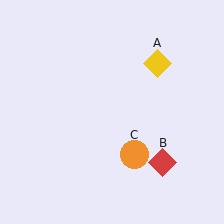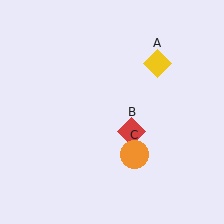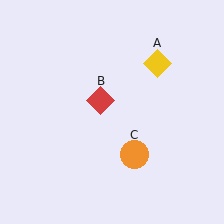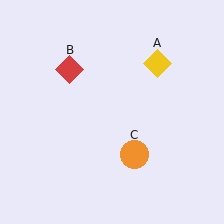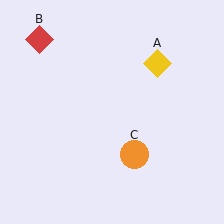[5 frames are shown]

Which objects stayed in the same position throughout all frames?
Yellow diamond (object A) and orange circle (object C) remained stationary.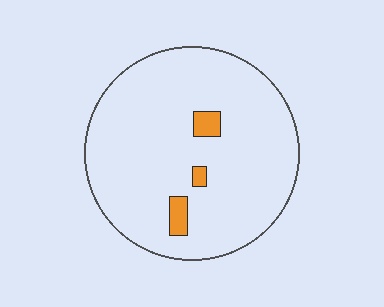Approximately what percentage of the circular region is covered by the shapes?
Approximately 5%.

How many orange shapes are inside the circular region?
3.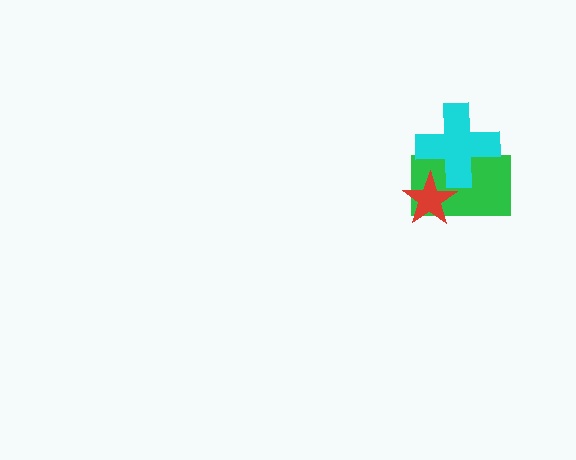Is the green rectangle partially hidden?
Yes, it is partially covered by another shape.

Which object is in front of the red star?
The cyan cross is in front of the red star.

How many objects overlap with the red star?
2 objects overlap with the red star.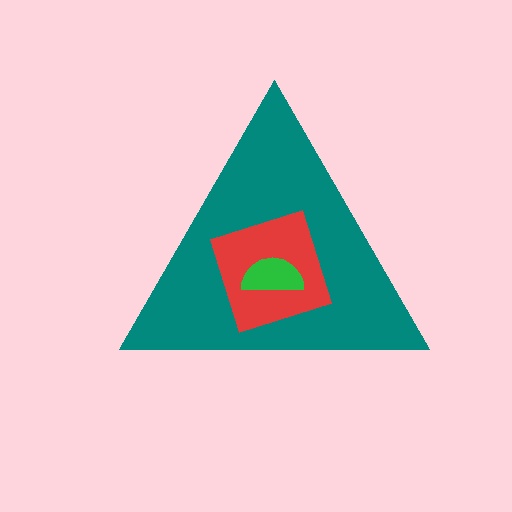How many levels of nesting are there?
3.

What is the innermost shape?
The green semicircle.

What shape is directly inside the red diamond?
The green semicircle.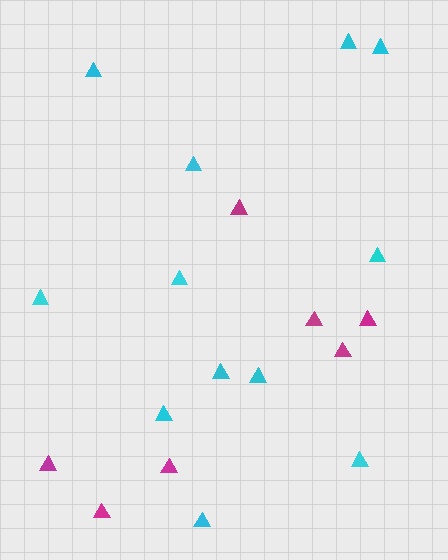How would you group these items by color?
There are 2 groups: one group of magenta triangles (7) and one group of cyan triangles (12).